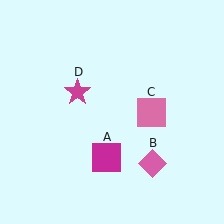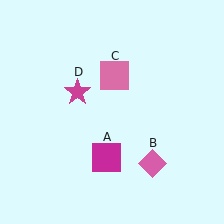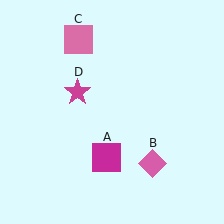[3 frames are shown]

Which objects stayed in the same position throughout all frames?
Magenta square (object A) and pink diamond (object B) and magenta star (object D) remained stationary.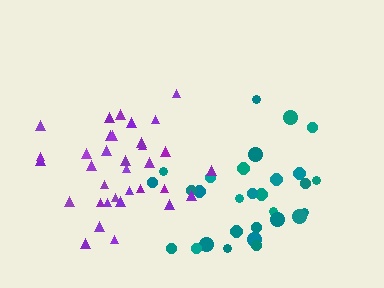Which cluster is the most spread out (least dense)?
Teal.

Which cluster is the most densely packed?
Purple.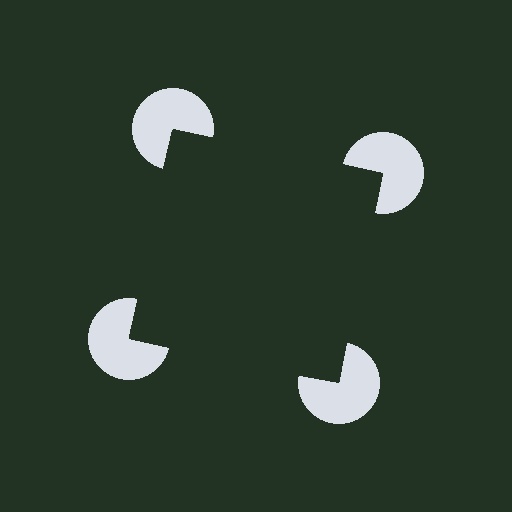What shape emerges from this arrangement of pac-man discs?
An illusory square — its edges are inferred from the aligned wedge cuts in the pac-man discs, not physically drawn.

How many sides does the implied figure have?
4 sides.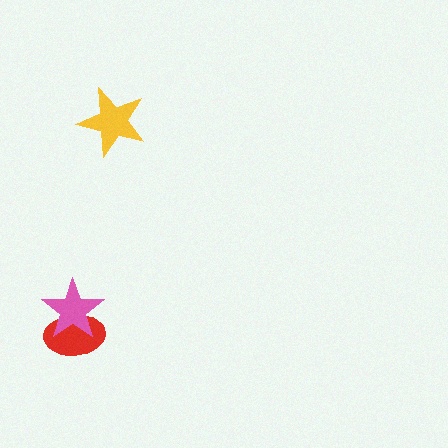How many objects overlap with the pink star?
1 object overlaps with the pink star.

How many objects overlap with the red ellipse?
1 object overlaps with the red ellipse.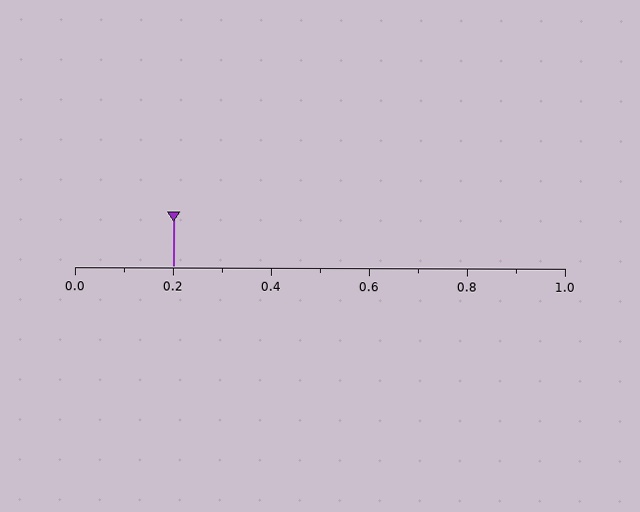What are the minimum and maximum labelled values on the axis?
The axis runs from 0.0 to 1.0.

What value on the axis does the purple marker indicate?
The marker indicates approximately 0.2.